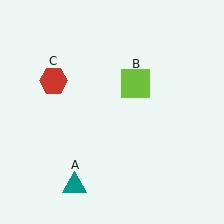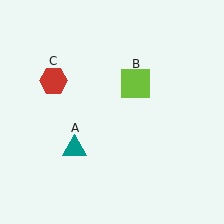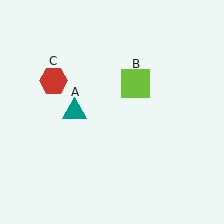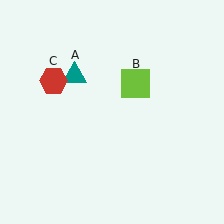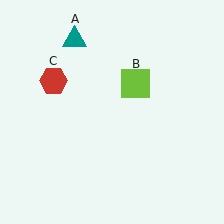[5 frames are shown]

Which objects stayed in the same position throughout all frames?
Lime square (object B) and red hexagon (object C) remained stationary.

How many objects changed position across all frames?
1 object changed position: teal triangle (object A).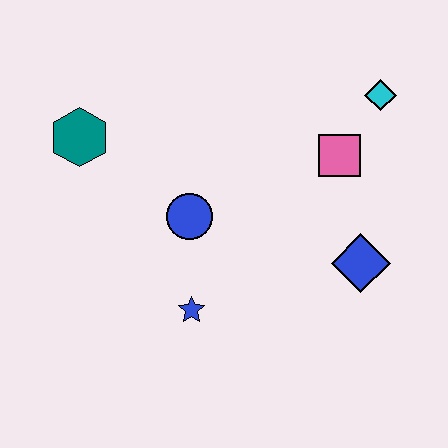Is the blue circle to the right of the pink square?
No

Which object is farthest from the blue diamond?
The teal hexagon is farthest from the blue diamond.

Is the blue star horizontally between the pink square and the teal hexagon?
Yes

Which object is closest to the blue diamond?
The pink square is closest to the blue diamond.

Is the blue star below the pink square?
Yes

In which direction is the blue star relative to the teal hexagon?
The blue star is below the teal hexagon.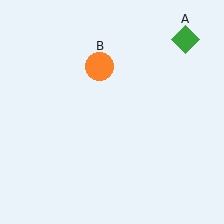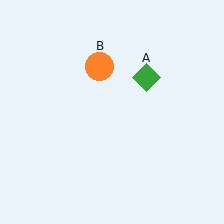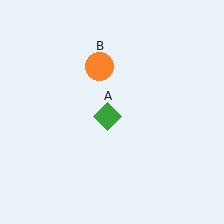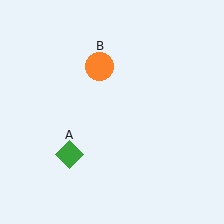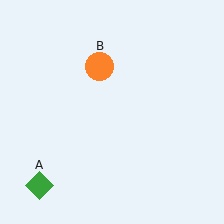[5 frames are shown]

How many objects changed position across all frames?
1 object changed position: green diamond (object A).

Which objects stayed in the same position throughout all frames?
Orange circle (object B) remained stationary.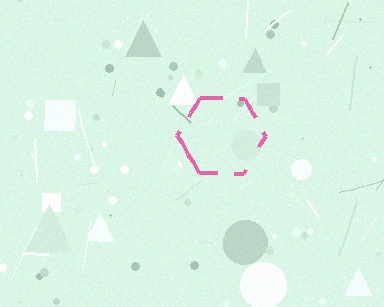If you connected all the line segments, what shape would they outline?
They would outline a hexagon.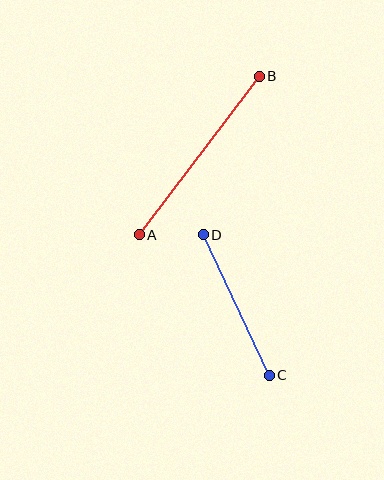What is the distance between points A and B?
The distance is approximately 199 pixels.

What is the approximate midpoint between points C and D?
The midpoint is at approximately (236, 305) pixels.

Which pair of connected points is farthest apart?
Points A and B are farthest apart.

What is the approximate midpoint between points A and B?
The midpoint is at approximately (199, 155) pixels.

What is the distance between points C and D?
The distance is approximately 155 pixels.